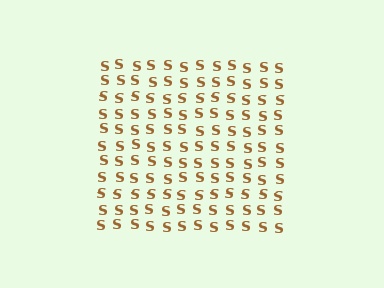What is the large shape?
The large shape is a square.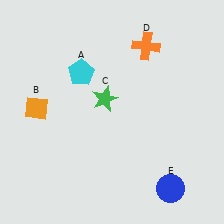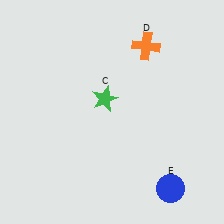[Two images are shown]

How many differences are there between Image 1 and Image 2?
There are 2 differences between the two images.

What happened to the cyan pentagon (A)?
The cyan pentagon (A) was removed in Image 2. It was in the top-left area of Image 1.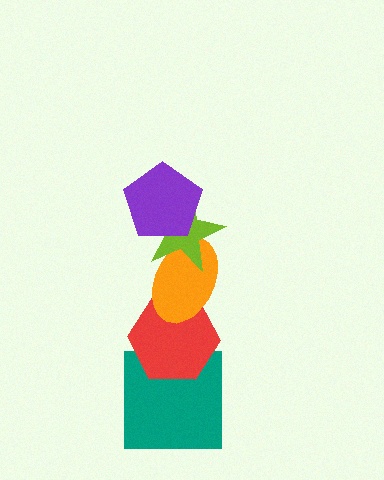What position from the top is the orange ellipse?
The orange ellipse is 3rd from the top.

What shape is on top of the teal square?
The red hexagon is on top of the teal square.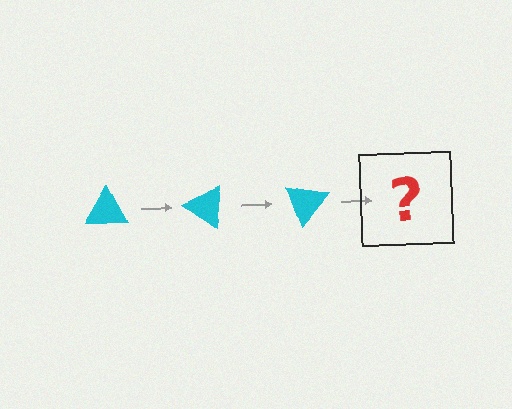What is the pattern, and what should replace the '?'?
The pattern is that the triangle rotates 35 degrees each step. The '?' should be a cyan triangle rotated 105 degrees.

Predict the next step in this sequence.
The next step is a cyan triangle rotated 105 degrees.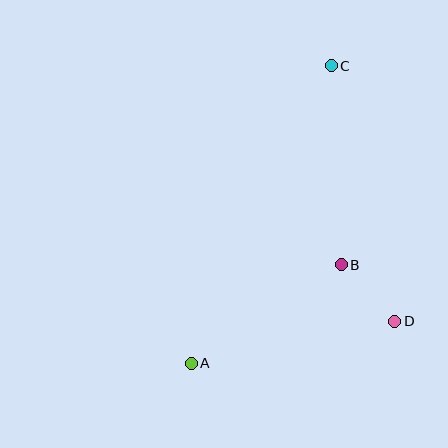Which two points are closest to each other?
Points B and D are closest to each other.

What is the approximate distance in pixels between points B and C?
The distance between B and C is approximately 199 pixels.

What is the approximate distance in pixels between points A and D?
The distance between A and D is approximately 208 pixels.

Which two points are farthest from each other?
Points A and C are farthest from each other.